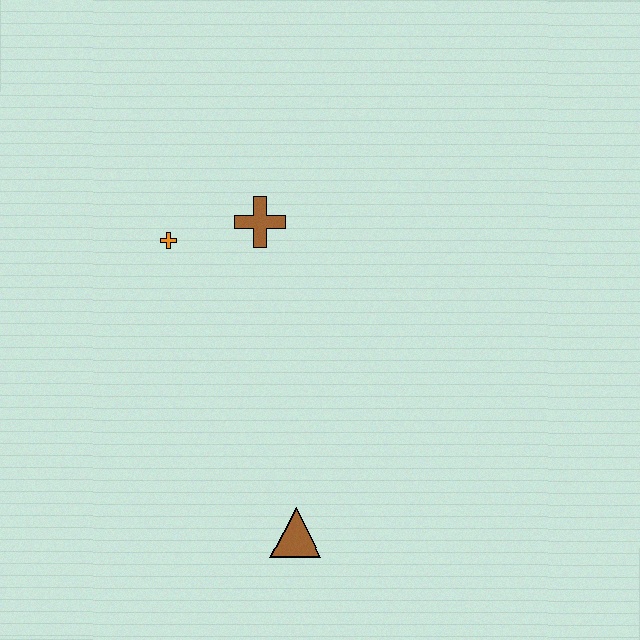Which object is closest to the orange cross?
The brown cross is closest to the orange cross.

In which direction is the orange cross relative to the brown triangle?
The orange cross is above the brown triangle.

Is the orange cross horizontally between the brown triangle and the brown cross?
No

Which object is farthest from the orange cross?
The brown triangle is farthest from the orange cross.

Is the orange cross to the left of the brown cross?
Yes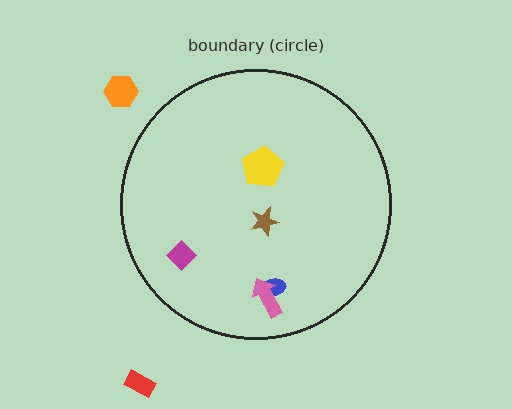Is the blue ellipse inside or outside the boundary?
Inside.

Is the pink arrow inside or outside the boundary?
Inside.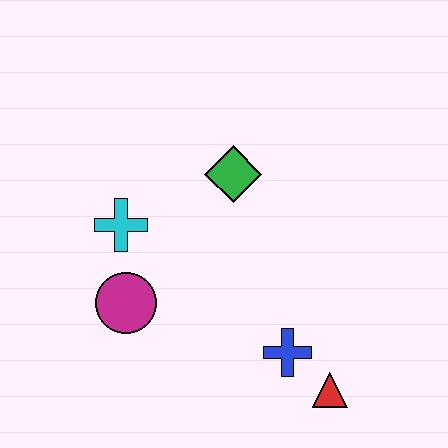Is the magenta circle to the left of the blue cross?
Yes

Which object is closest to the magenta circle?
The cyan cross is closest to the magenta circle.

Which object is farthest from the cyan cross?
The red triangle is farthest from the cyan cross.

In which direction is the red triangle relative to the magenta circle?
The red triangle is to the right of the magenta circle.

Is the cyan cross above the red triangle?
Yes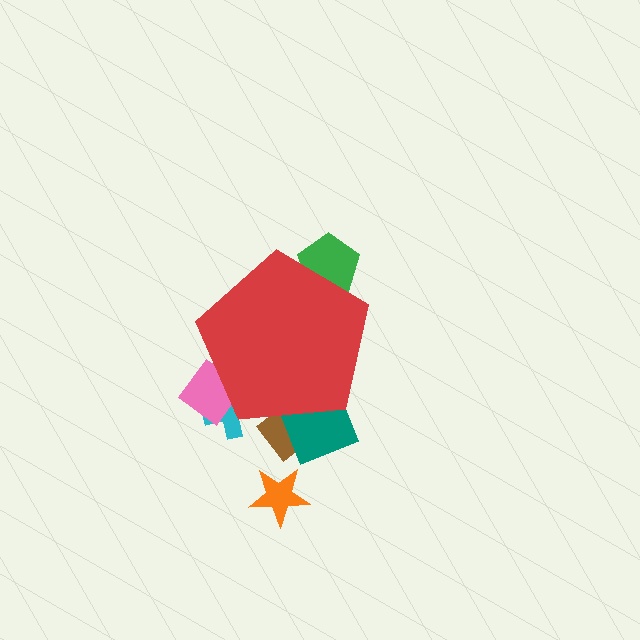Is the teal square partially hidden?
Yes, the teal square is partially hidden behind the red pentagon.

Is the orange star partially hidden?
No, the orange star is fully visible.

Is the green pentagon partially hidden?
Yes, the green pentagon is partially hidden behind the red pentagon.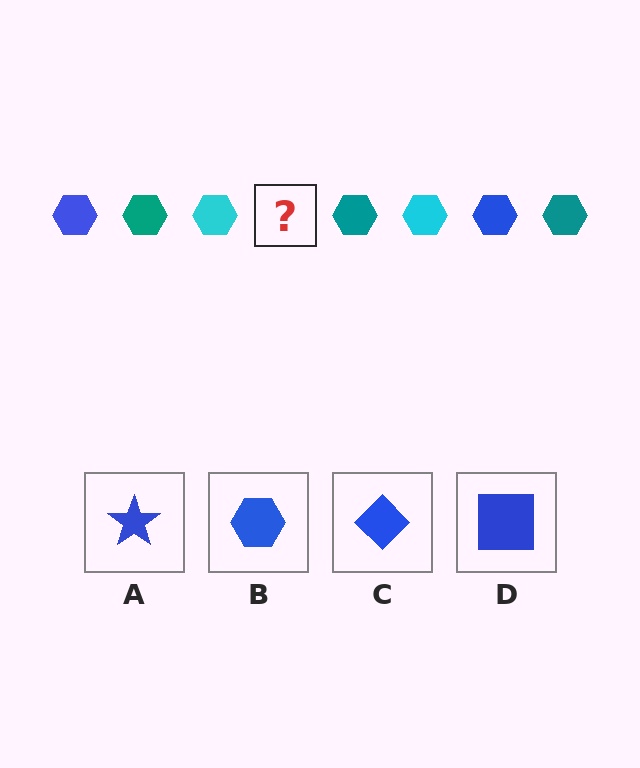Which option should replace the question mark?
Option B.